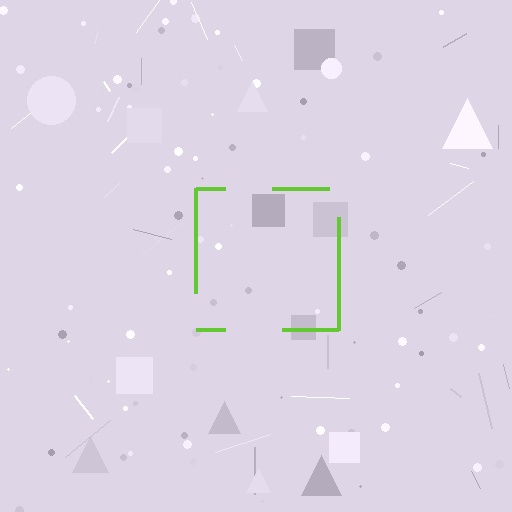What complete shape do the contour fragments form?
The contour fragments form a square.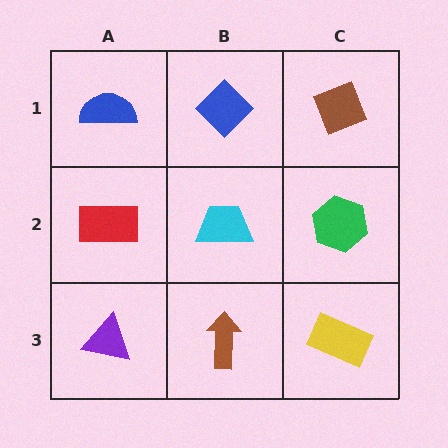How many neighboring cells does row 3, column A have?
2.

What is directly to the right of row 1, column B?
A brown diamond.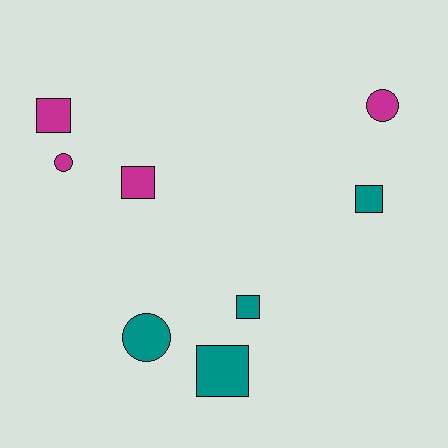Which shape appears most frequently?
Square, with 5 objects.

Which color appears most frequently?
Magenta, with 4 objects.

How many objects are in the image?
There are 8 objects.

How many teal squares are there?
There are 3 teal squares.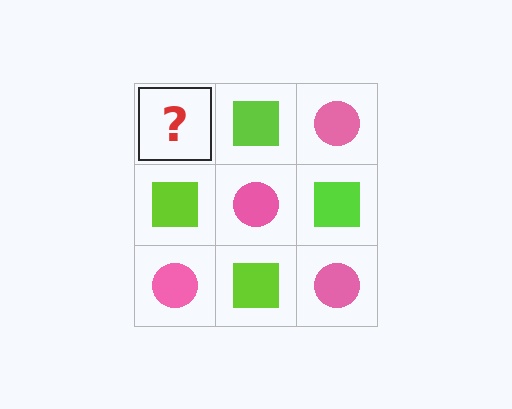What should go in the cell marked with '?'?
The missing cell should contain a pink circle.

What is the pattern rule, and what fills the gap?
The rule is that it alternates pink circle and lime square in a checkerboard pattern. The gap should be filled with a pink circle.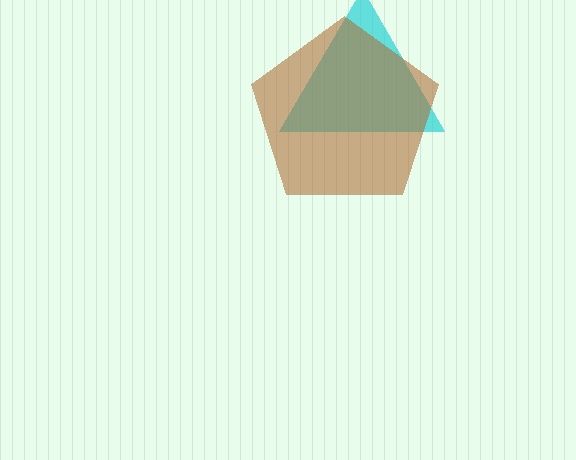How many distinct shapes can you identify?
There are 2 distinct shapes: a cyan triangle, a brown pentagon.